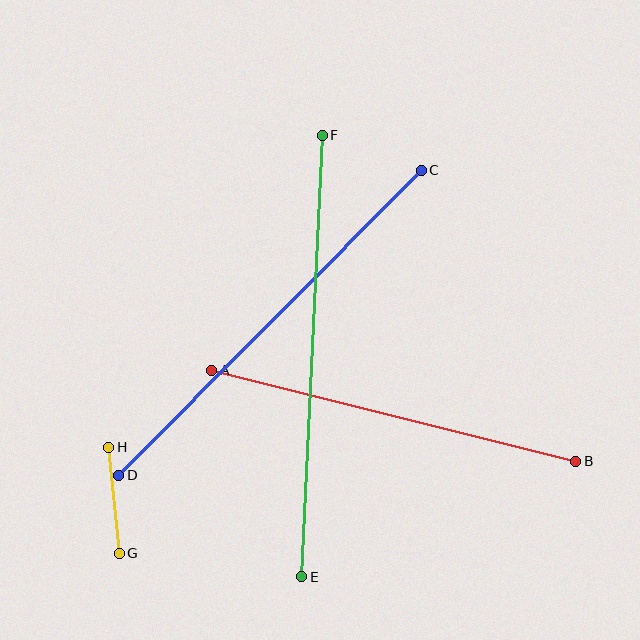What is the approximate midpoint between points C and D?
The midpoint is at approximately (270, 323) pixels.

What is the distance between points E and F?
The distance is approximately 442 pixels.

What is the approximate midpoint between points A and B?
The midpoint is at approximately (394, 416) pixels.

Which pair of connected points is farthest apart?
Points E and F are farthest apart.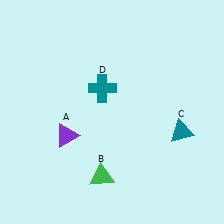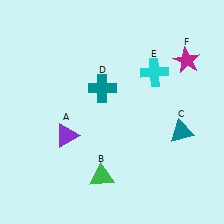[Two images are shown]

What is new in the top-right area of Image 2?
A cyan cross (E) was added in the top-right area of Image 2.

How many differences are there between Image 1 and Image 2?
There are 2 differences between the two images.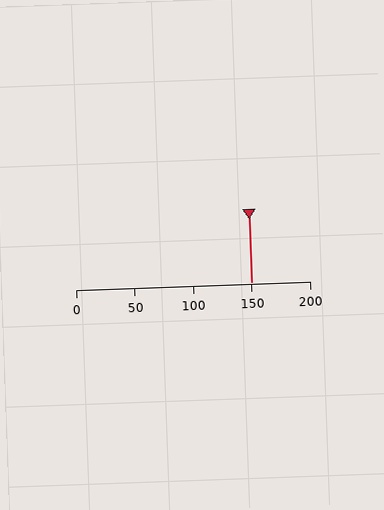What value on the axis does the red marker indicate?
The marker indicates approximately 150.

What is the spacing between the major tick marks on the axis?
The major ticks are spaced 50 apart.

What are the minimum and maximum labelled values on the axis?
The axis runs from 0 to 200.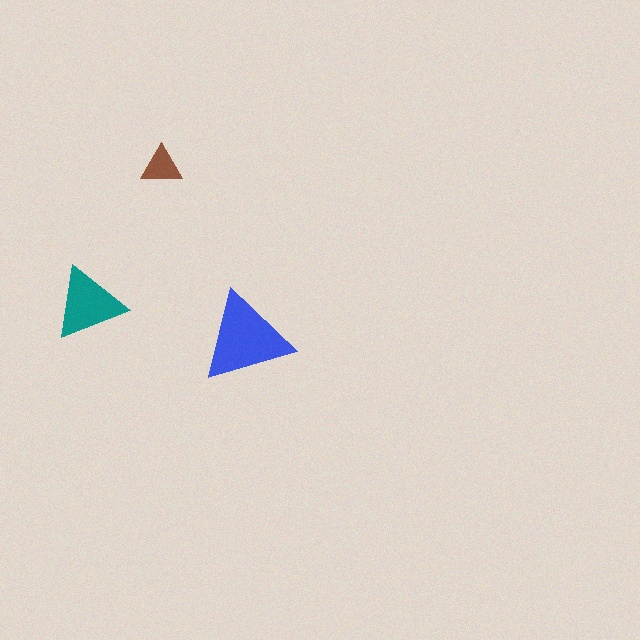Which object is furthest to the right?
The blue triangle is rightmost.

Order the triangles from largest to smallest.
the blue one, the teal one, the brown one.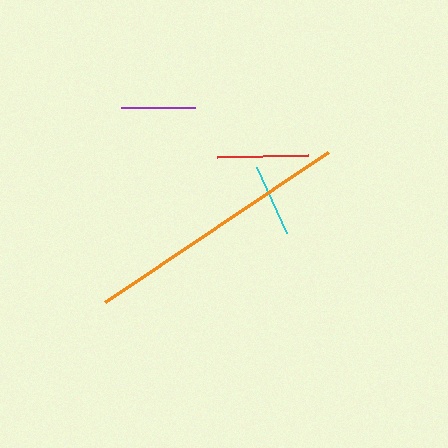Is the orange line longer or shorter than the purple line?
The orange line is longer than the purple line.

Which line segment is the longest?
The orange line is the longest at approximately 269 pixels.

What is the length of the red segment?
The red segment is approximately 91 pixels long.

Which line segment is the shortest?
The cyan line is the shortest at approximately 73 pixels.